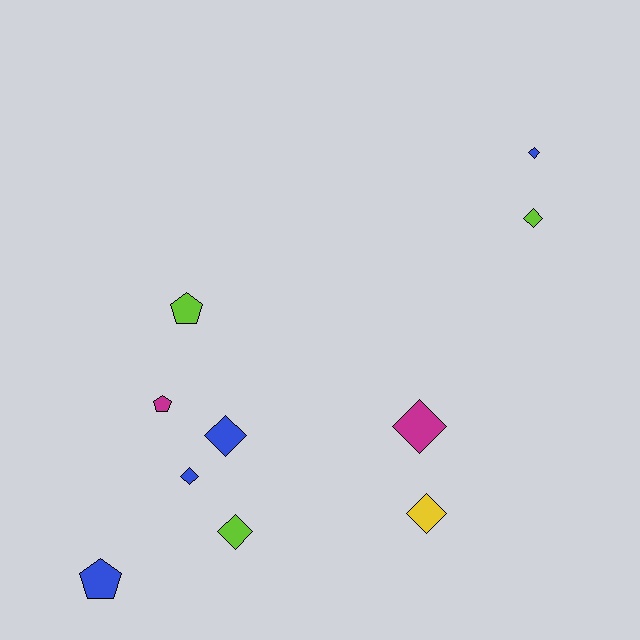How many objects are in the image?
There are 10 objects.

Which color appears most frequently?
Blue, with 4 objects.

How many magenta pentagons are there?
There is 1 magenta pentagon.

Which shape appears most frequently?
Diamond, with 7 objects.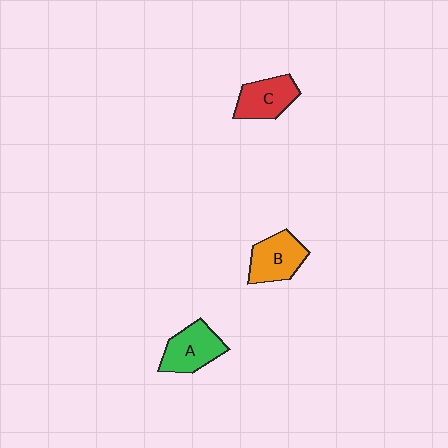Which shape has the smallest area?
Shape C (red).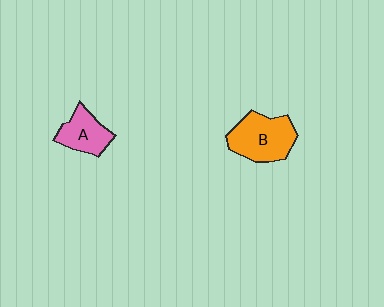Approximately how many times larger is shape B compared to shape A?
Approximately 1.5 times.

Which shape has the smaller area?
Shape A (pink).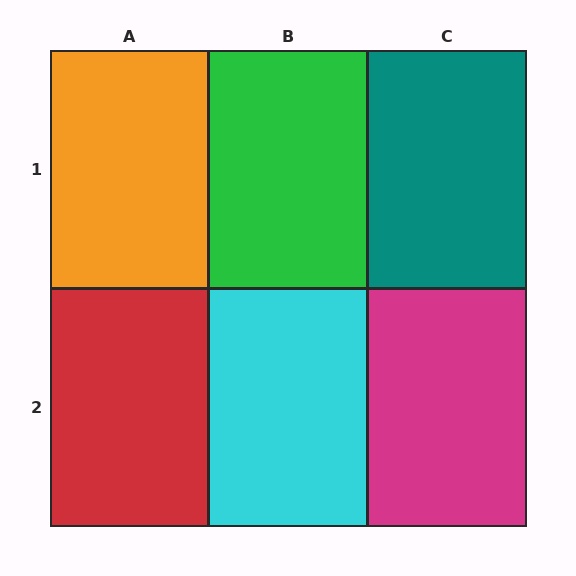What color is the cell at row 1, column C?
Teal.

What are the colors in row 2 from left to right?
Red, cyan, magenta.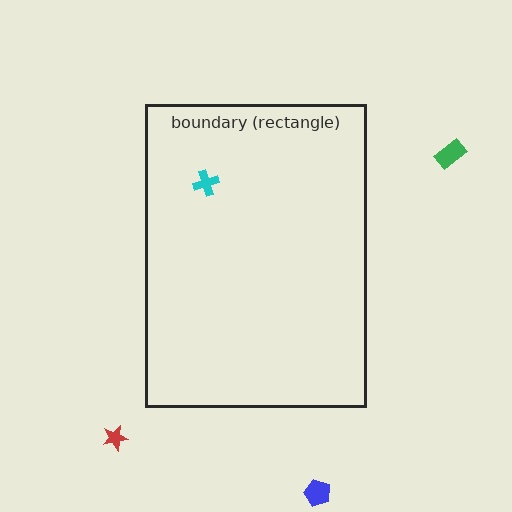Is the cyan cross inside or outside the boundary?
Inside.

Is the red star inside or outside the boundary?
Outside.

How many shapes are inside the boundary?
1 inside, 3 outside.